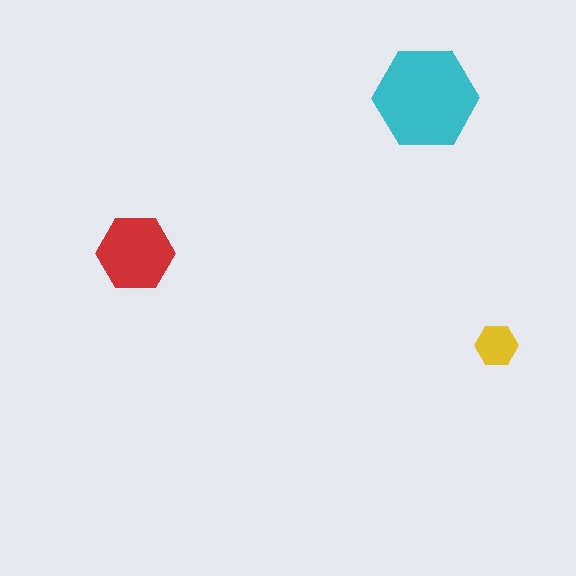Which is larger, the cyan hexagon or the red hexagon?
The cyan one.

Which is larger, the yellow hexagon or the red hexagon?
The red one.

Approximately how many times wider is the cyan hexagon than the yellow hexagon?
About 2.5 times wider.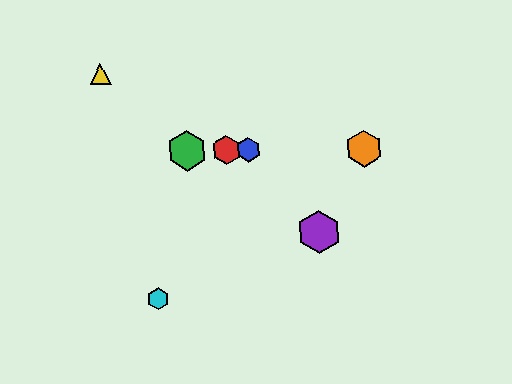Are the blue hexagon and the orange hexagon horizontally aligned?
Yes, both are at y≈150.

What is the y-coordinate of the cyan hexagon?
The cyan hexagon is at y≈299.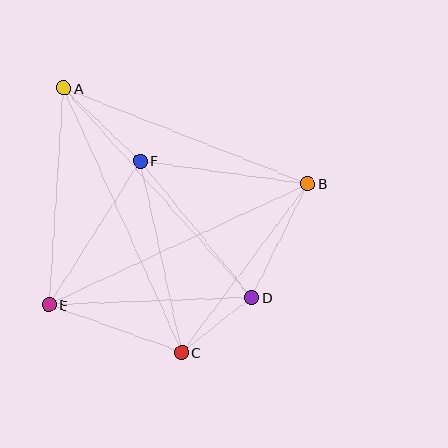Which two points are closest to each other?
Points C and D are closest to each other.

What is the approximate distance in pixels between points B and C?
The distance between B and C is approximately 211 pixels.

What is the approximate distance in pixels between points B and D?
The distance between B and D is approximately 127 pixels.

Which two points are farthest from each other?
Points A and C are farthest from each other.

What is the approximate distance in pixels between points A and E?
The distance between A and E is approximately 217 pixels.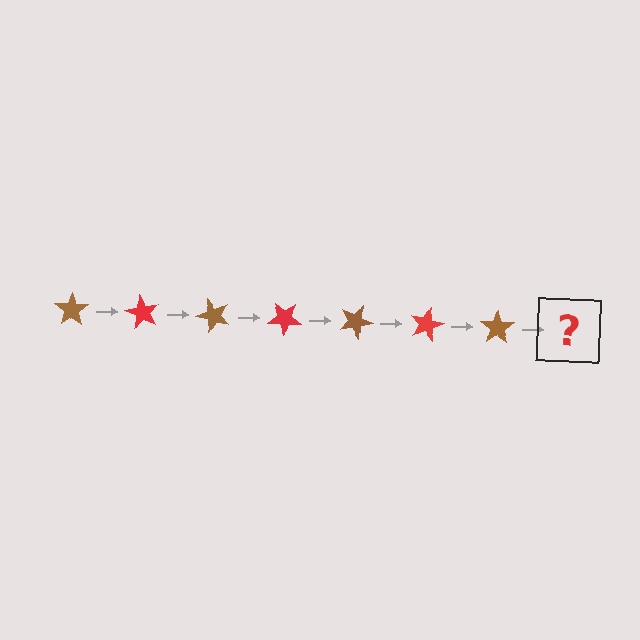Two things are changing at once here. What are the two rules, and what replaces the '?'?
The two rules are that it rotates 60 degrees each step and the color cycles through brown and red. The '?' should be a red star, rotated 420 degrees from the start.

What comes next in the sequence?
The next element should be a red star, rotated 420 degrees from the start.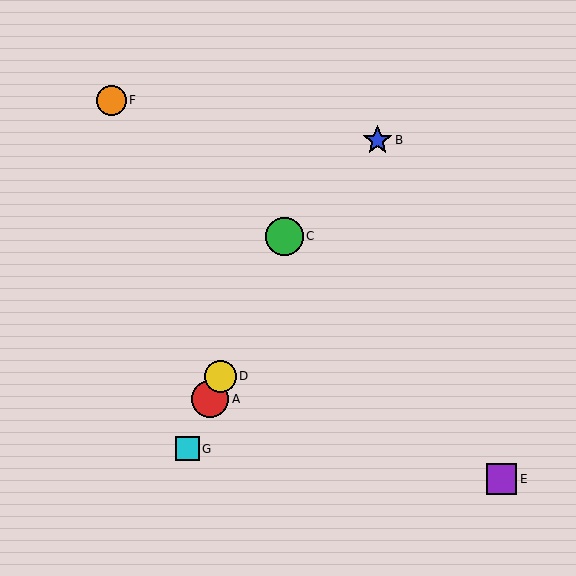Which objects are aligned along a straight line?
Objects A, C, D, G are aligned along a straight line.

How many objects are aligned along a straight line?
4 objects (A, C, D, G) are aligned along a straight line.